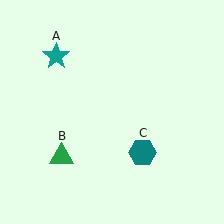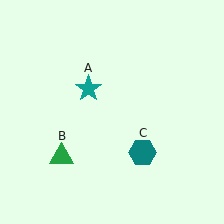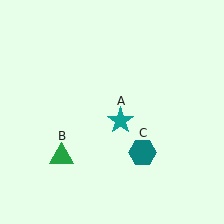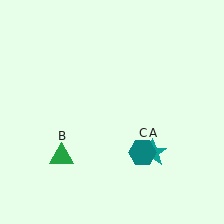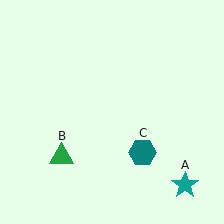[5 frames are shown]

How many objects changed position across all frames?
1 object changed position: teal star (object A).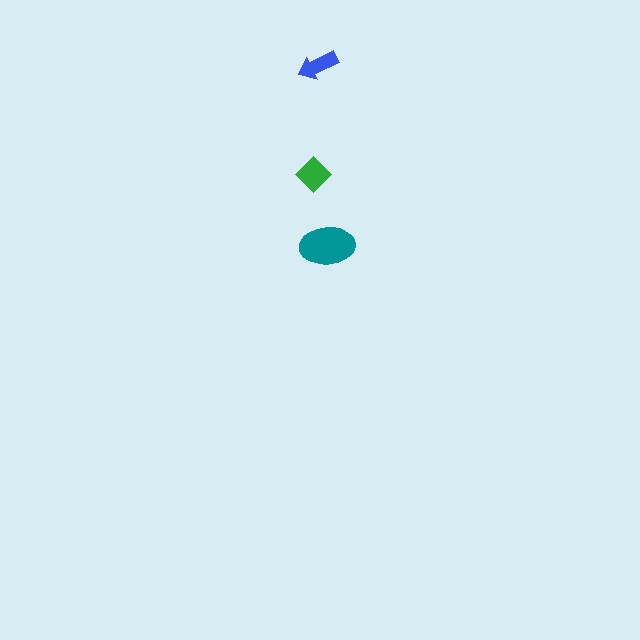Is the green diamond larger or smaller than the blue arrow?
Larger.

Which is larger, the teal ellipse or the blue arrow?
The teal ellipse.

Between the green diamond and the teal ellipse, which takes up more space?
The teal ellipse.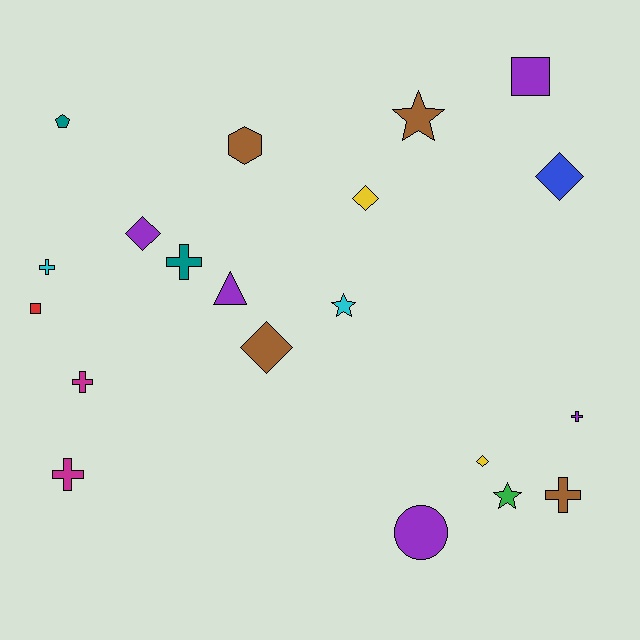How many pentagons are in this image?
There is 1 pentagon.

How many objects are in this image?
There are 20 objects.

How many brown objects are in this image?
There are 4 brown objects.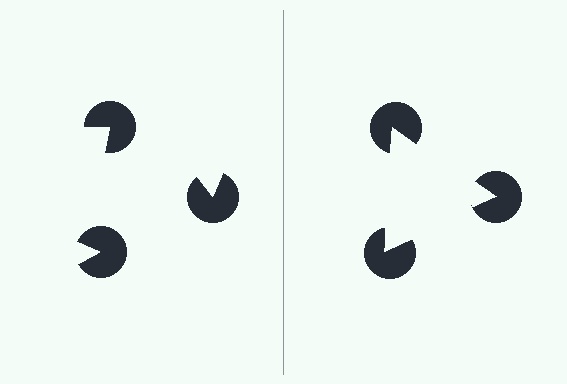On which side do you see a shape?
An illusory triangle appears on the right side. On the left side the wedge cuts are rotated, so no coherent shape forms.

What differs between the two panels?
The pac-man discs are positioned identically on both sides; only the wedge orientations differ. On the right they align to a triangle; on the left they are misaligned.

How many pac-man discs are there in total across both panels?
6 — 3 on each side.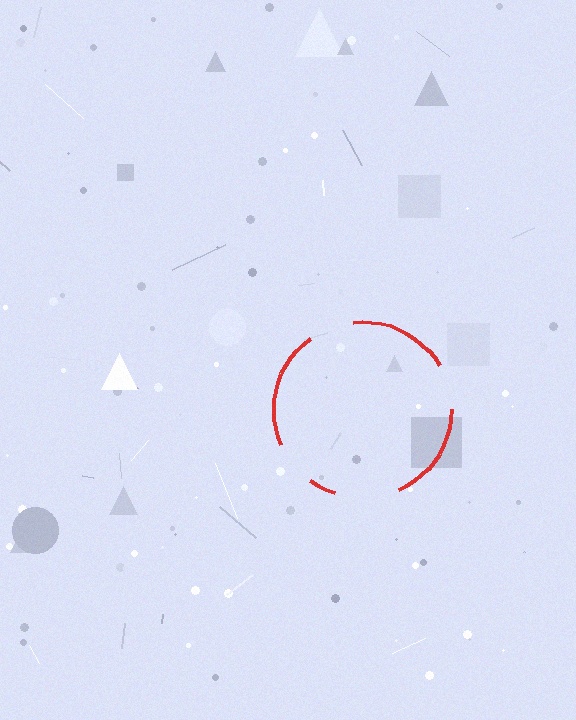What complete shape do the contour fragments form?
The contour fragments form a circle.